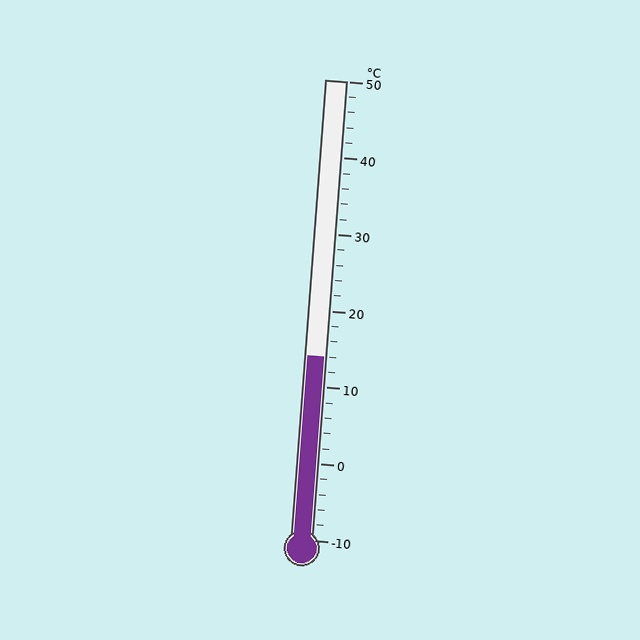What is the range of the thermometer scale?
The thermometer scale ranges from -10°C to 50°C.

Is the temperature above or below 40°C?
The temperature is below 40°C.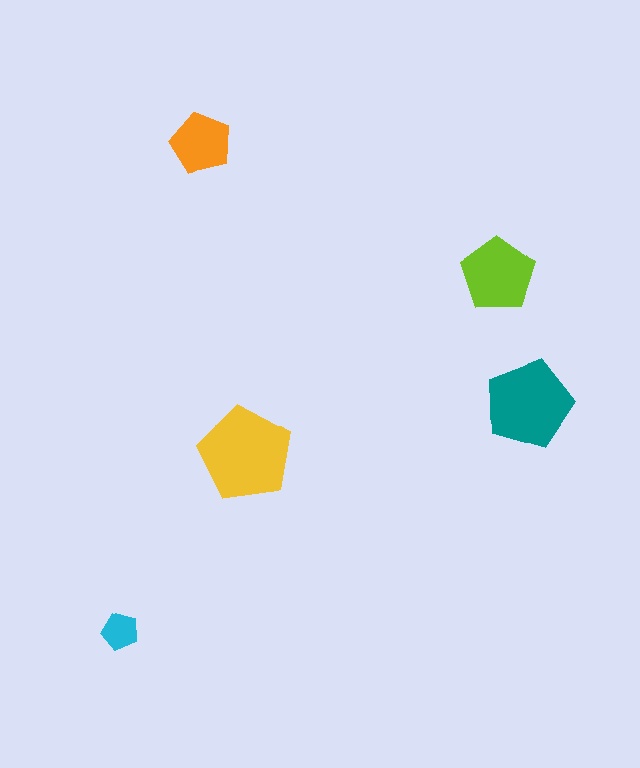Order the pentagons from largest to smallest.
the yellow one, the teal one, the lime one, the orange one, the cyan one.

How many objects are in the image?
There are 5 objects in the image.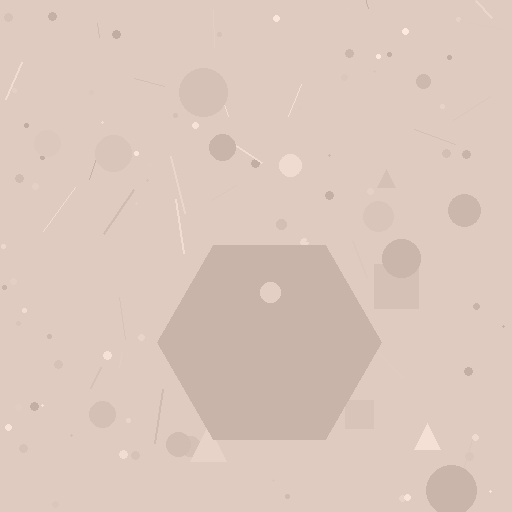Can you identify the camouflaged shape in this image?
The camouflaged shape is a hexagon.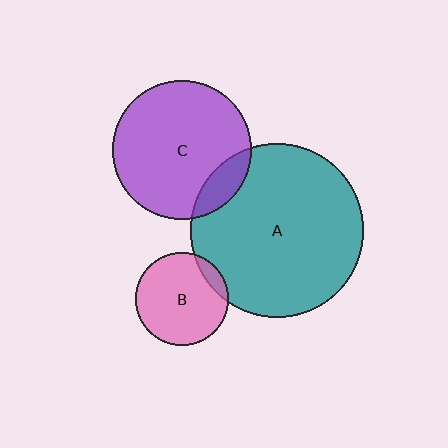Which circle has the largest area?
Circle A (teal).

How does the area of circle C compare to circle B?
Approximately 2.2 times.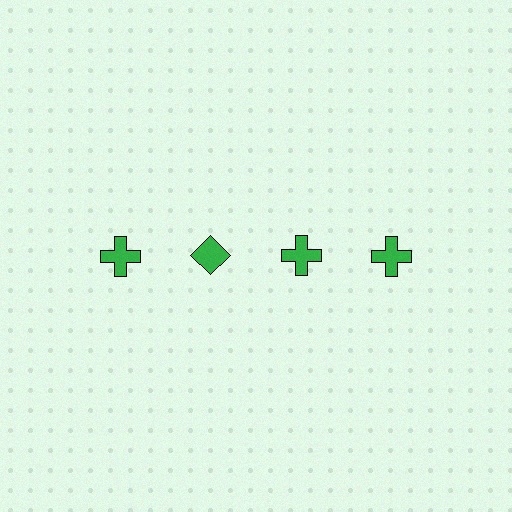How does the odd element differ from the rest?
It has a different shape: diamond instead of cross.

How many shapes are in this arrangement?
There are 4 shapes arranged in a grid pattern.